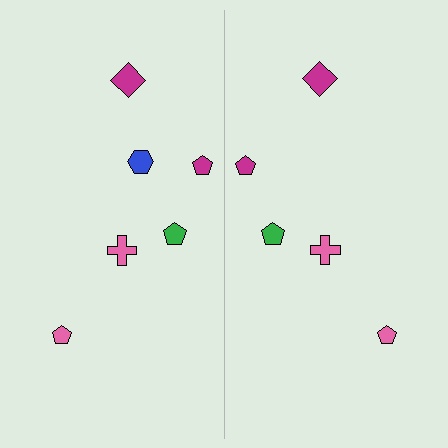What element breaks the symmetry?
A blue hexagon is missing from the right side.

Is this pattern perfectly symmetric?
No, the pattern is not perfectly symmetric. A blue hexagon is missing from the right side.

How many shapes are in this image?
There are 11 shapes in this image.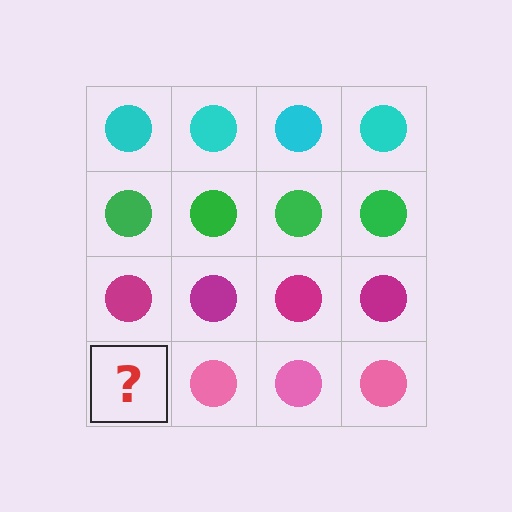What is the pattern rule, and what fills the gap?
The rule is that each row has a consistent color. The gap should be filled with a pink circle.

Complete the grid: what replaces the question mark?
The question mark should be replaced with a pink circle.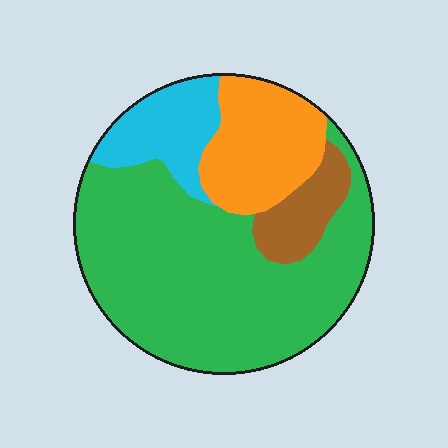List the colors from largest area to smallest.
From largest to smallest: green, orange, cyan, brown.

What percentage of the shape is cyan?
Cyan covers roughly 15% of the shape.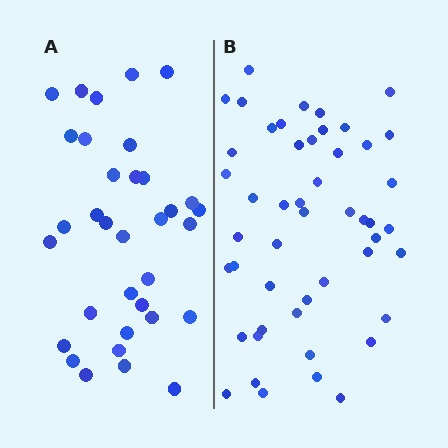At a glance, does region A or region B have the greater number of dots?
Region B (the right region) has more dots.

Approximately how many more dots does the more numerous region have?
Region B has approximately 15 more dots than region A.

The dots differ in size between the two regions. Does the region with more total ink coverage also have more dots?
No. Region A has more total ink coverage because its dots are larger, but region B actually contains more individual dots. Total area can be misleading — the number of items is what matters here.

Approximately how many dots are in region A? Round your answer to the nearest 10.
About 30 dots. (The exact count is 34, which rounds to 30.)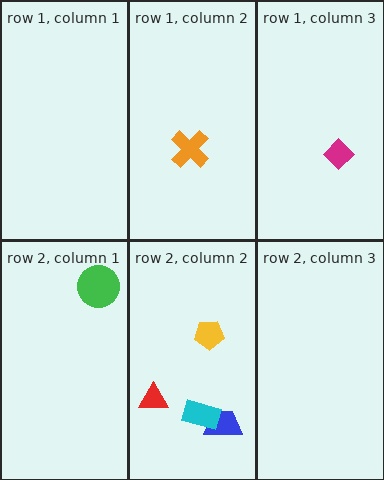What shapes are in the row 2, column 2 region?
The yellow pentagon, the blue trapezoid, the red triangle, the cyan rectangle.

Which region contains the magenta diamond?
The row 1, column 3 region.